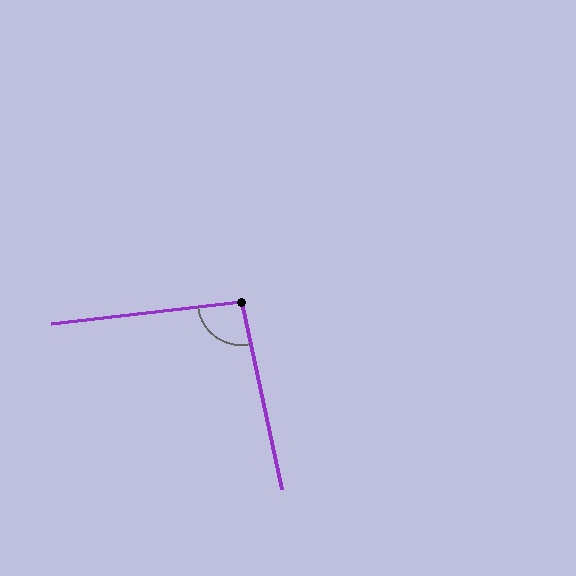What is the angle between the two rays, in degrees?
Approximately 96 degrees.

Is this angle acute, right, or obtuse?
It is obtuse.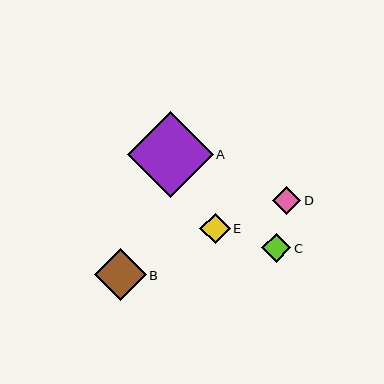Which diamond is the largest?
Diamond A is the largest with a size of approximately 86 pixels.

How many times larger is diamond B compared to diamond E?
Diamond B is approximately 1.7 times the size of diamond E.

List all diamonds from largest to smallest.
From largest to smallest: A, B, E, C, D.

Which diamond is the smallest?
Diamond D is the smallest with a size of approximately 28 pixels.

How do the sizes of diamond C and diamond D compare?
Diamond C and diamond D are approximately the same size.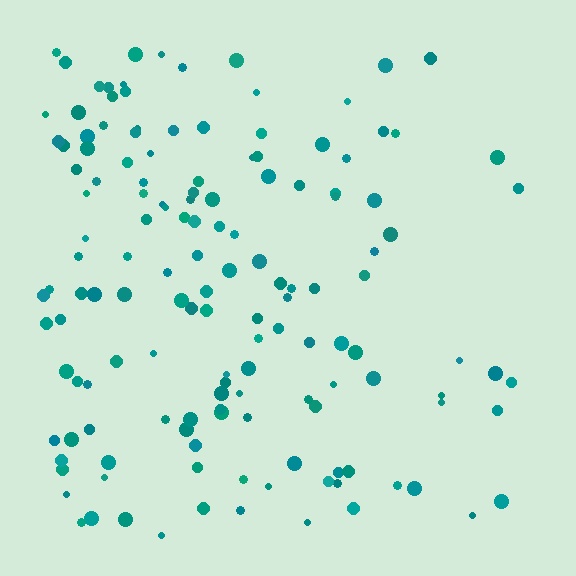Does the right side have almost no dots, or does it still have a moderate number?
Still a moderate number, just noticeably fewer than the left.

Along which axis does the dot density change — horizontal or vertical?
Horizontal.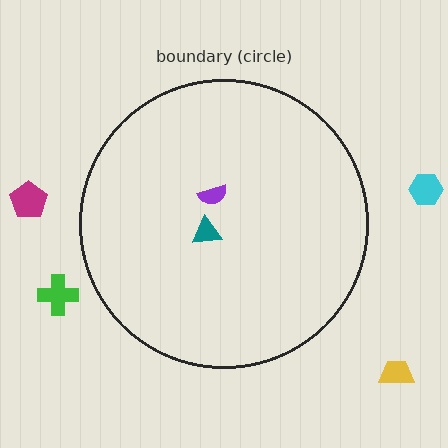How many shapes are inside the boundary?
2 inside, 4 outside.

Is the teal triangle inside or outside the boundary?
Inside.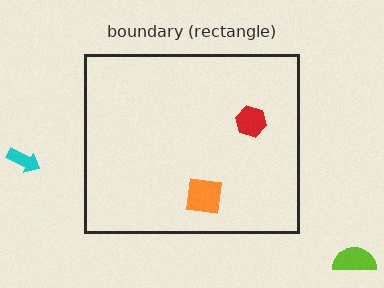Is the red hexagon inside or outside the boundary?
Inside.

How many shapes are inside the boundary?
2 inside, 2 outside.